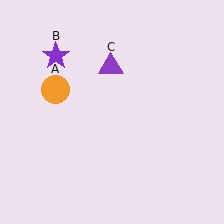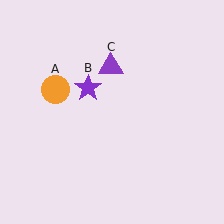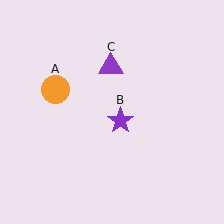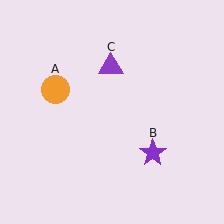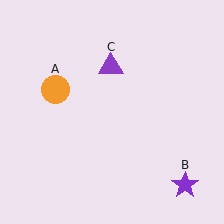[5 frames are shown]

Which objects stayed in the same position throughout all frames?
Orange circle (object A) and purple triangle (object C) remained stationary.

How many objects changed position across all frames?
1 object changed position: purple star (object B).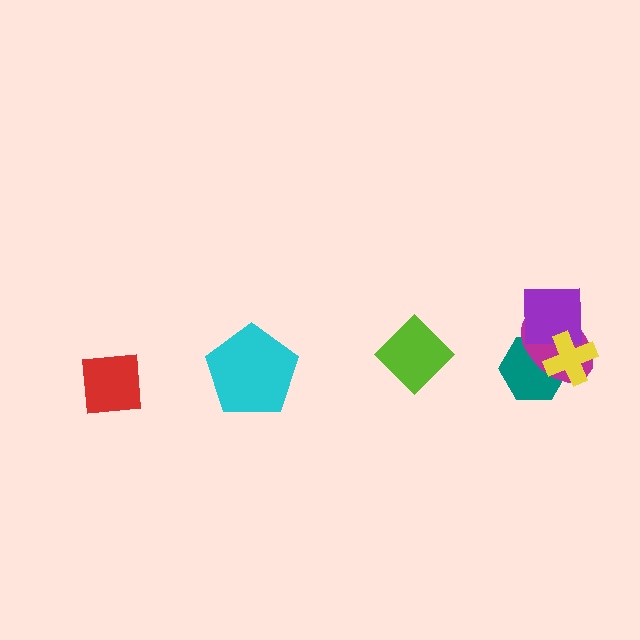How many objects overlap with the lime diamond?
0 objects overlap with the lime diamond.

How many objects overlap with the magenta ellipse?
3 objects overlap with the magenta ellipse.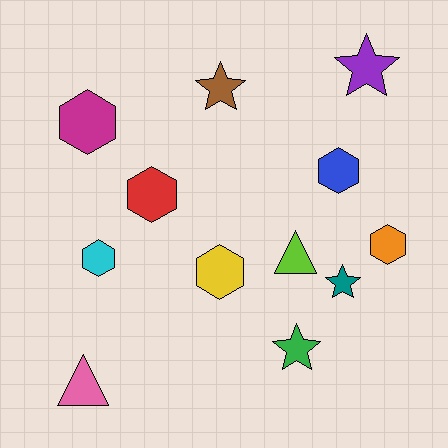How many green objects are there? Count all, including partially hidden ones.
There is 1 green object.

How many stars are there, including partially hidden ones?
There are 4 stars.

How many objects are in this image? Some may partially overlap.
There are 12 objects.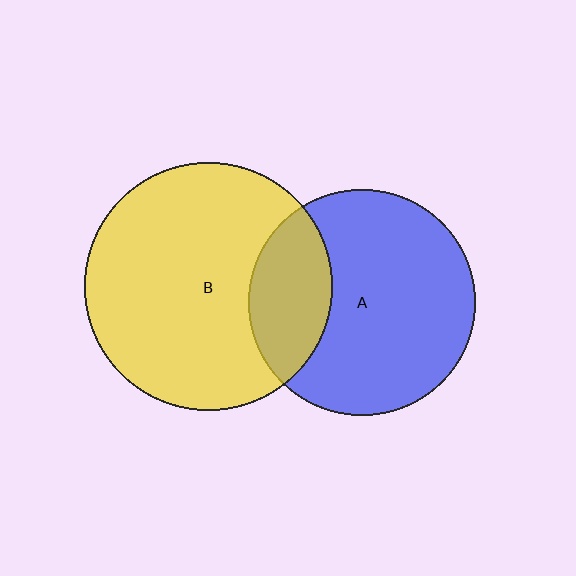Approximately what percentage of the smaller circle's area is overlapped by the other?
Approximately 25%.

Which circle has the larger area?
Circle B (yellow).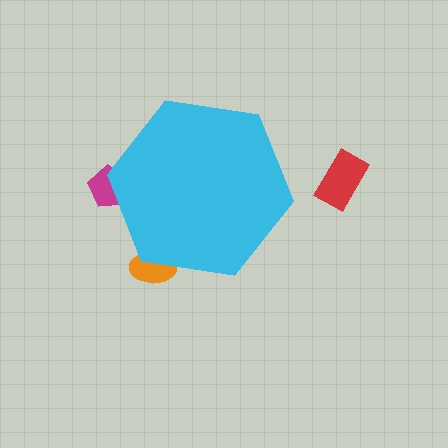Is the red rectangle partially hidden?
No, the red rectangle is fully visible.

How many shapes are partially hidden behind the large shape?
2 shapes are partially hidden.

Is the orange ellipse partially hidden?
Yes, the orange ellipse is partially hidden behind the cyan hexagon.